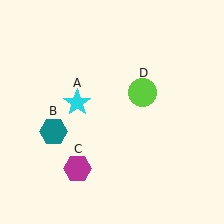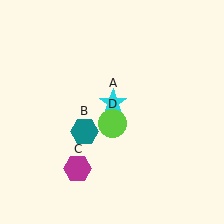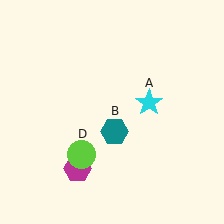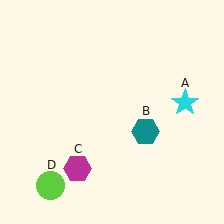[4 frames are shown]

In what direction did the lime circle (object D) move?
The lime circle (object D) moved down and to the left.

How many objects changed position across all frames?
3 objects changed position: cyan star (object A), teal hexagon (object B), lime circle (object D).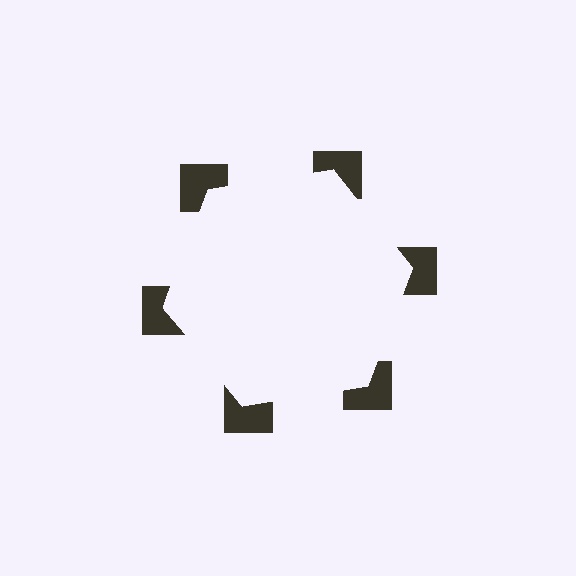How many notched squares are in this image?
There are 6 — one at each vertex of the illusory hexagon.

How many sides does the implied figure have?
6 sides.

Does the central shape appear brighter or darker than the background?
It typically appears slightly brighter than the background, even though no actual brightness change is drawn.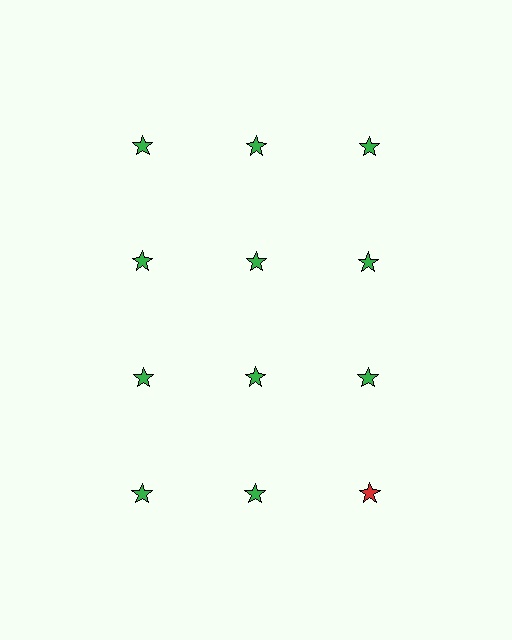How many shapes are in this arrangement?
There are 12 shapes arranged in a grid pattern.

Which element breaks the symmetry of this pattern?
The red star in the fourth row, center column breaks the symmetry. All other shapes are green stars.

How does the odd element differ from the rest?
It has a different color: red instead of green.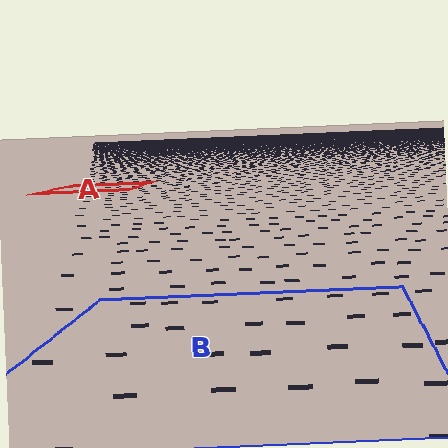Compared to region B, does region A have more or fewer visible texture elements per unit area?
Region A has more texture elements per unit area — they are packed more densely because it is farther away.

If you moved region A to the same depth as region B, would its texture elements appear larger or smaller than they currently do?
They would appear larger. At a closer depth, the same texture elements are projected at a bigger on-screen size.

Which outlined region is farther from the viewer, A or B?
Region A is farther from the viewer — the texture elements inside it appear smaller and more densely packed.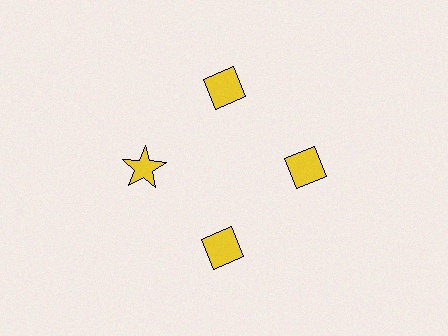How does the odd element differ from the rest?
It has a different shape: star instead of diamond.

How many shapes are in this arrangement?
There are 4 shapes arranged in a ring pattern.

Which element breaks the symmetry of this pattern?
The yellow star at roughly the 9 o'clock position breaks the symmetry. All other shapes are yellow diamonds.